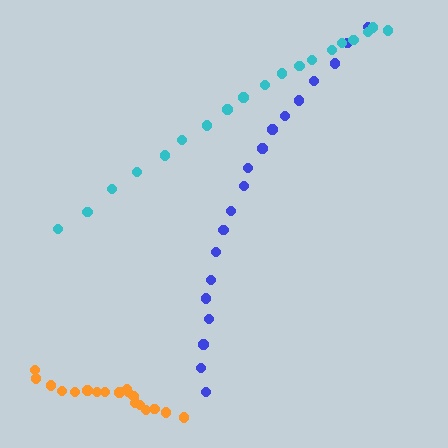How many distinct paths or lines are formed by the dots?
There are 3 distinct paths.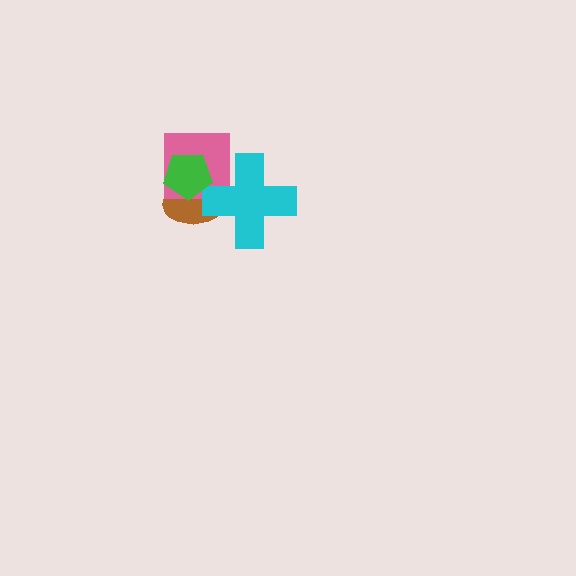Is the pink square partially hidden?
Yes, it is partially covered by another shape.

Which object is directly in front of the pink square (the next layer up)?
The cyan cross is directly in front of the pink square.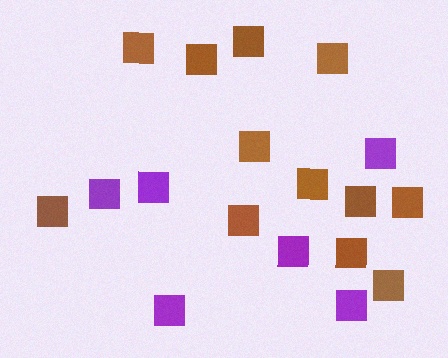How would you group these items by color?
There are 2 groups: one group of purple squares (6) and one group of brown squares (12).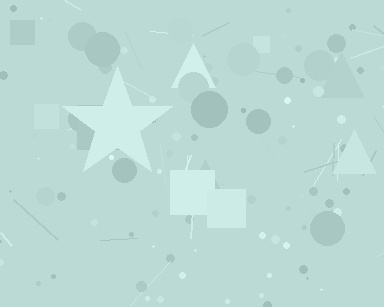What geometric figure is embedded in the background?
A star is embedded in the background.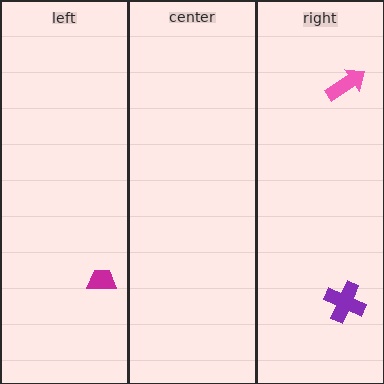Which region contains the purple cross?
The right region.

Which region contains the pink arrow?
The right region.